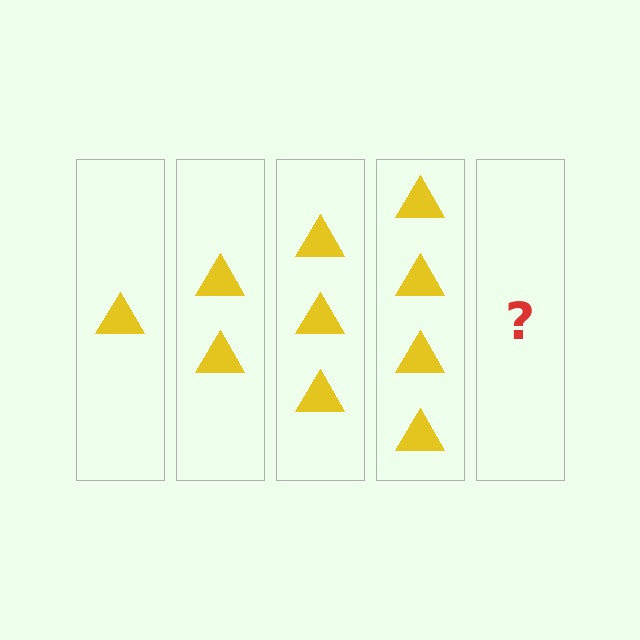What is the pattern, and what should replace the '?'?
The pattern is that each step adds one more triangle. The '?' should be 5 triangles.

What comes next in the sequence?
The next element should be 5 triangles.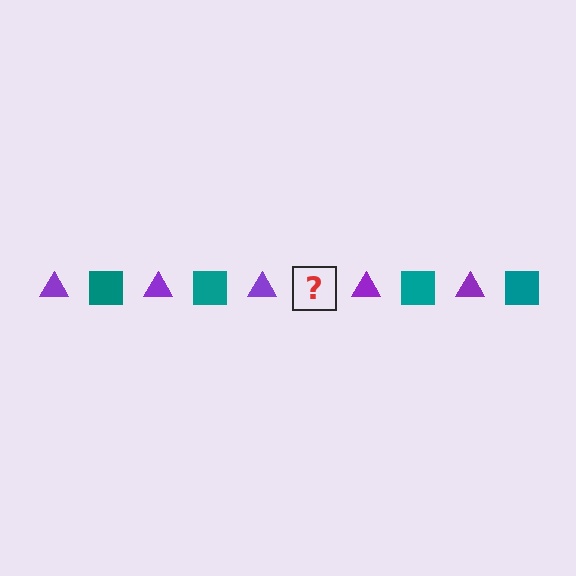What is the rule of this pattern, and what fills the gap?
The rule is that the pattern alternates between purple triangle and teal square. The gap should be filled with a teal square.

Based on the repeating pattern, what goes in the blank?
The blank should be a teal square.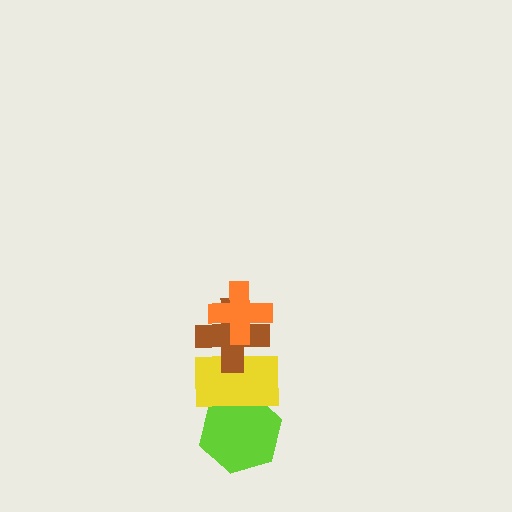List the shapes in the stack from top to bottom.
From top to bottom: the orange cross, the brown cross, the yellow rectangle, the lime hexagon.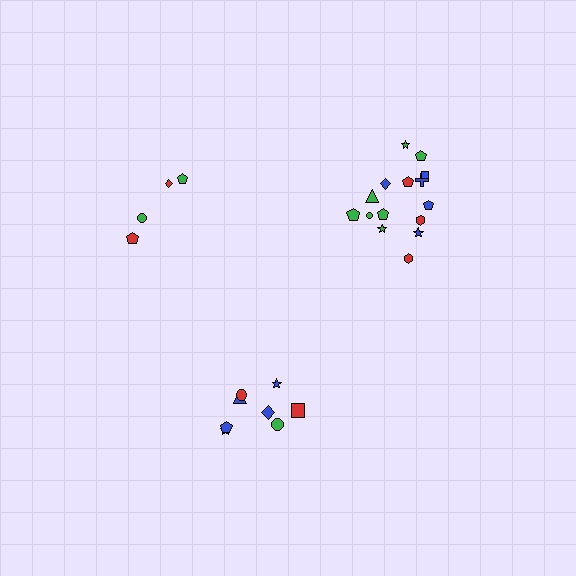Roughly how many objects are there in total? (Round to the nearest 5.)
Roughly 25 objects in total.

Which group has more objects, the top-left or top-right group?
The top-right group.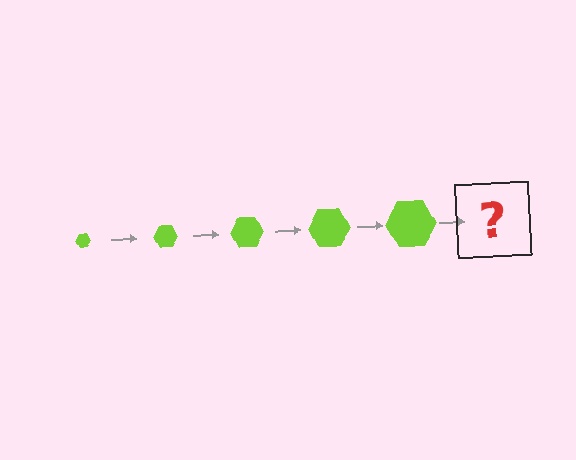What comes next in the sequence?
The next element should be a lime hexagon, larger than the previous one.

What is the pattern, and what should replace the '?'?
The pattern is that the hexagon gets progressively larger each step. The '?' should be a lime hexagon, larger than the previous one.